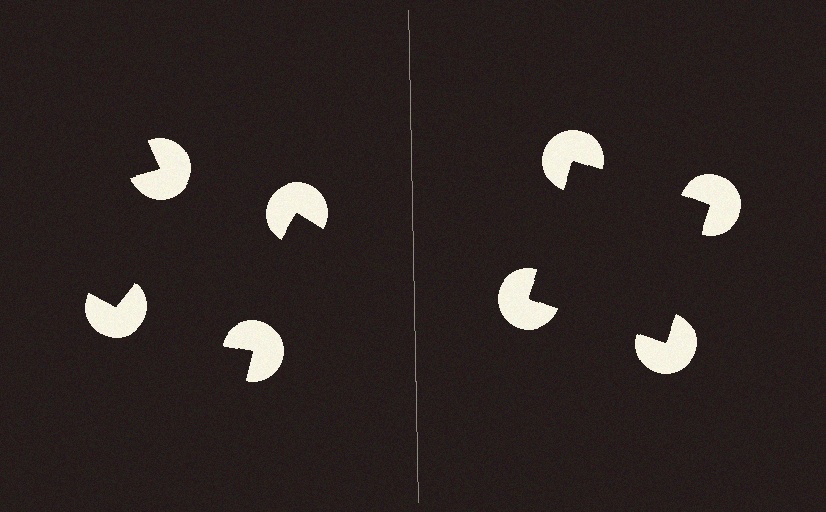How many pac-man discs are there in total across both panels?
8 — 4 on each side.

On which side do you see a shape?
An illusory square appears on the right side. On the left side the wedge cuts are rotated, so no coherent shape forms.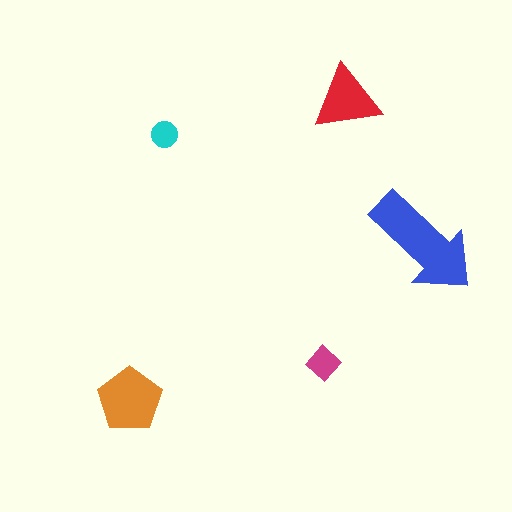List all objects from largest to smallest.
The blue arrow, the orange pentagon, the red triangle, the magenta diamond, the cyan circle.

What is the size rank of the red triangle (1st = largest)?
3rd.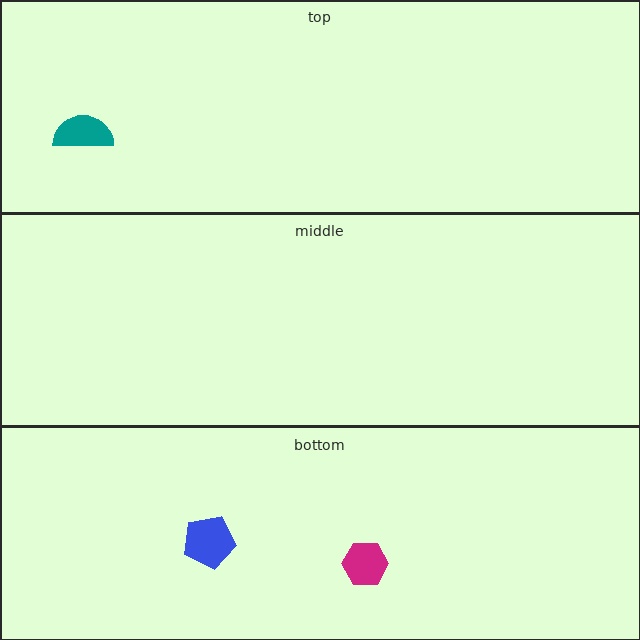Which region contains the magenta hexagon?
The bottom region.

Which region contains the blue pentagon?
The bottom region.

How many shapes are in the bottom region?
2.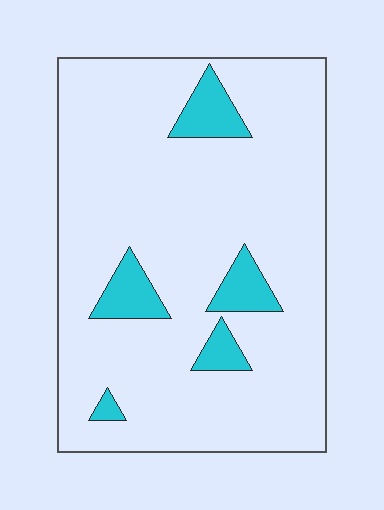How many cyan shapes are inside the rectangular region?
5.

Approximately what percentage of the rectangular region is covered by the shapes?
Approximately 10%.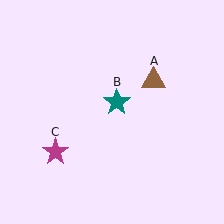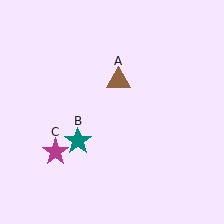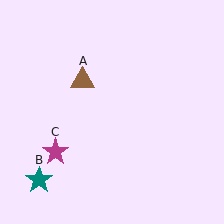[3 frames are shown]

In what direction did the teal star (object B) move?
The teal star (object B) moved down and to the left.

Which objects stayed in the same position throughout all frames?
Magenta star (object C) remained stationary.